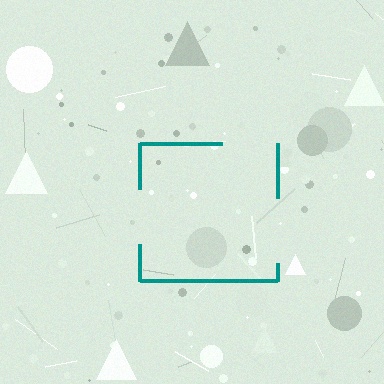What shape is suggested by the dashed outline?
The dashed outline suggests a square.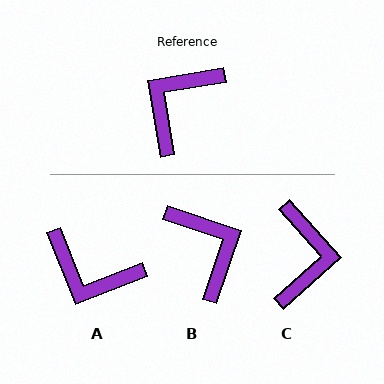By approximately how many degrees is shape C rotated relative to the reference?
Approximately 148 degrees clockwise.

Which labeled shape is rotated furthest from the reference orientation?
C, about 148 degrees away.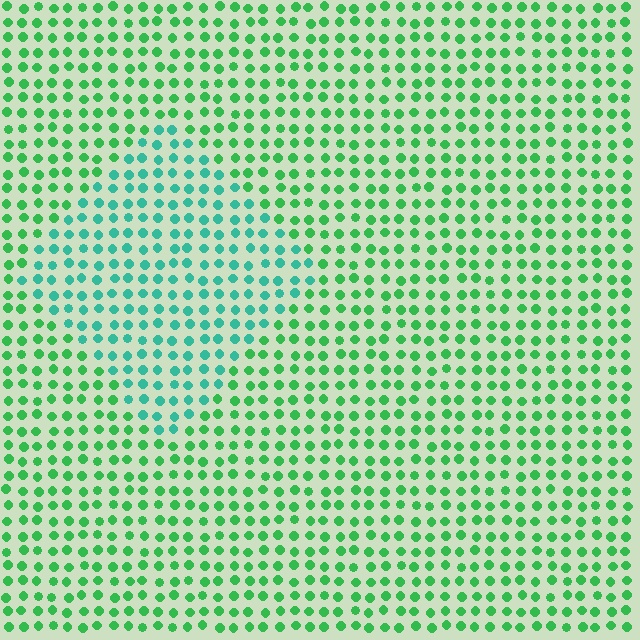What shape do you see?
I see a diamond.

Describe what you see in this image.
The image is filled with small green elements in a uniform arrangement. A diamond-shaped region is visible where the elements are tinted to a slightly different hue, forming a subtle color boundary.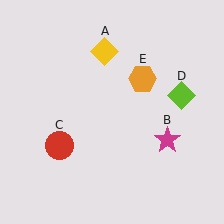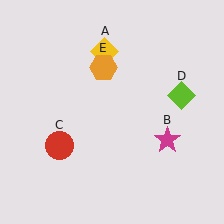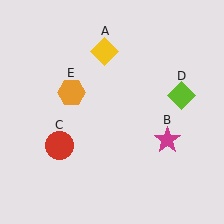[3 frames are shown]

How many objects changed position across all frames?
1 object changed position: orange hexagon (object E).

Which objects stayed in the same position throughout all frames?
Yellow diamond (object A) and magenta star (object B) and red circle (object C) and lime diamond (object D) remained stationary.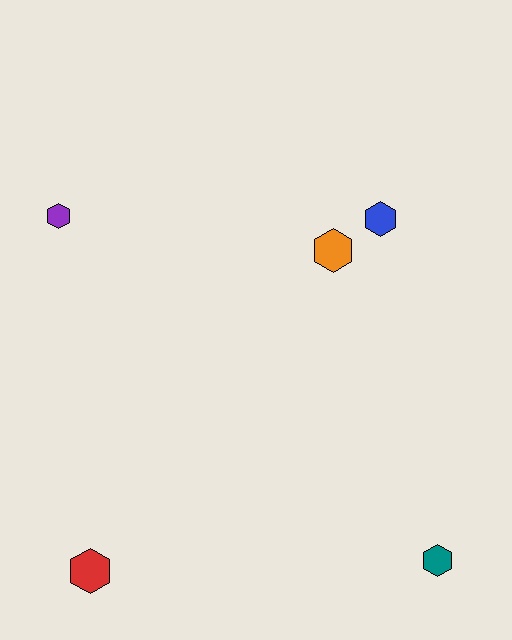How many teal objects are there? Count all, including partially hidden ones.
There is 1 teal object.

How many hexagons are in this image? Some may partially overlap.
There are 5 hexagons.